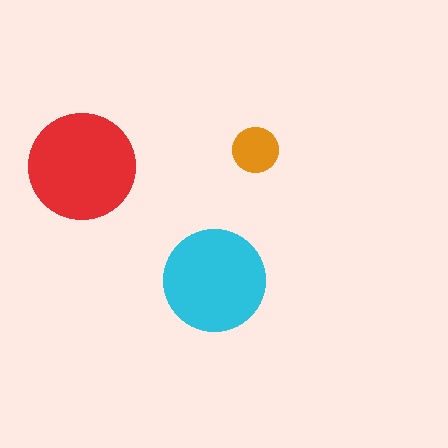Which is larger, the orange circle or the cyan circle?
The cyan one.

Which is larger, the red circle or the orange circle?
The red one.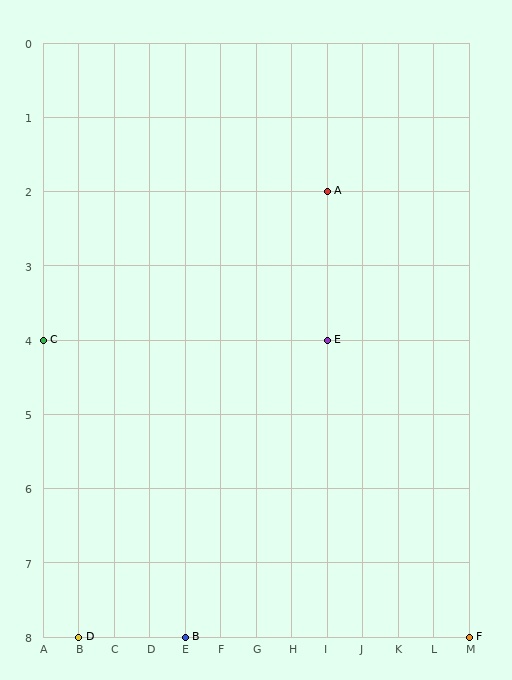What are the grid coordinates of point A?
Point A is at grid coordinates (I, 2).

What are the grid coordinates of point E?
Point E is at grid coordinates (I, 4).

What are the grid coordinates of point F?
Point F is at grid coordinates (M, 8).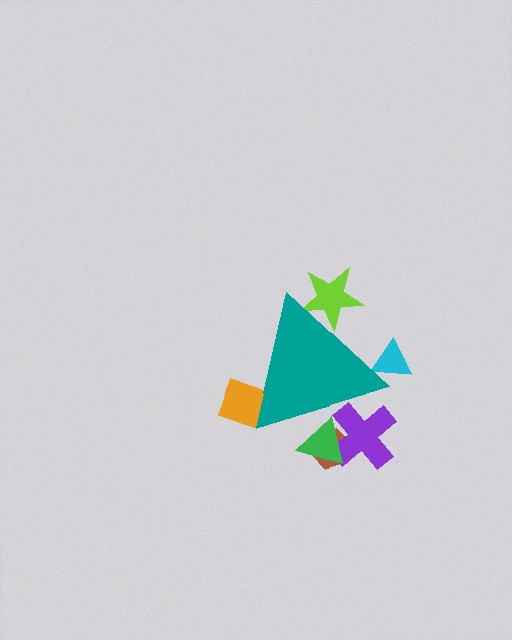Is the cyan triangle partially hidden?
Yes, the cyan triangle is partially hidden behind the teal triangle.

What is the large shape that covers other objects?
A teal triangle.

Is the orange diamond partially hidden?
Yes, the orange diamond is partially hidden behind the teal triangle.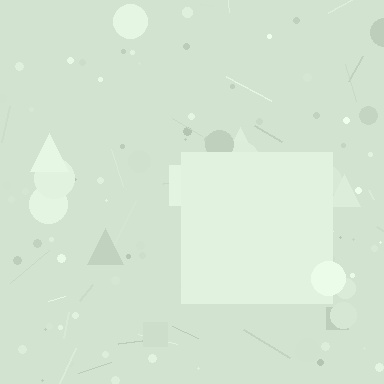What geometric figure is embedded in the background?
A square is embedded in the background.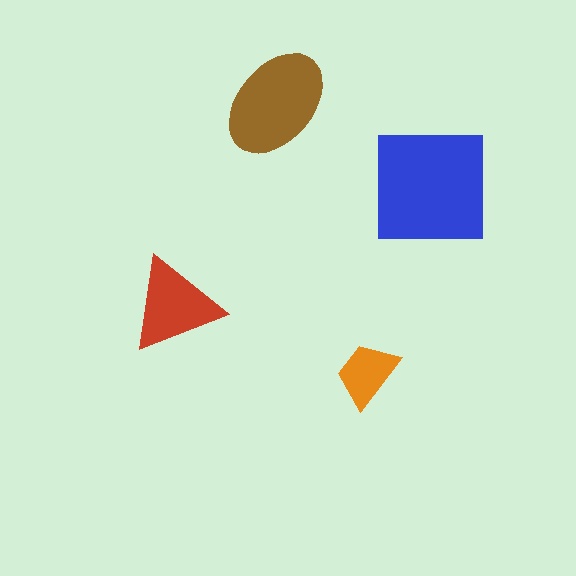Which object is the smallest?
The orange trapezoid.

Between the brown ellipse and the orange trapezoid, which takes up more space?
The brown ellipse.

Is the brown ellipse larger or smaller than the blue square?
Smaller.